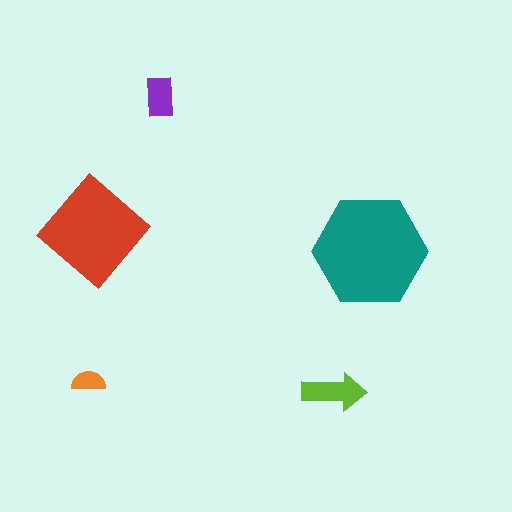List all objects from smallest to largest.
The orange semicircle, the purple rectangle, the lime arrow, the red diamond, the teal hexagon.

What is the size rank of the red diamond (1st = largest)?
2nd.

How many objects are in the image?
There are 5 objects in the image.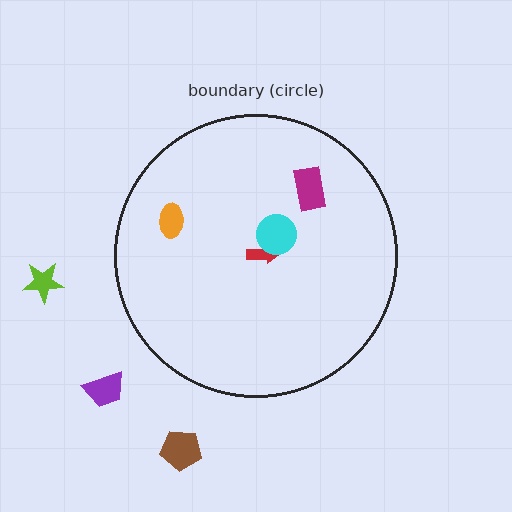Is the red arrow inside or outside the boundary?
Inside.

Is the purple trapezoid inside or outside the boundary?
Outside.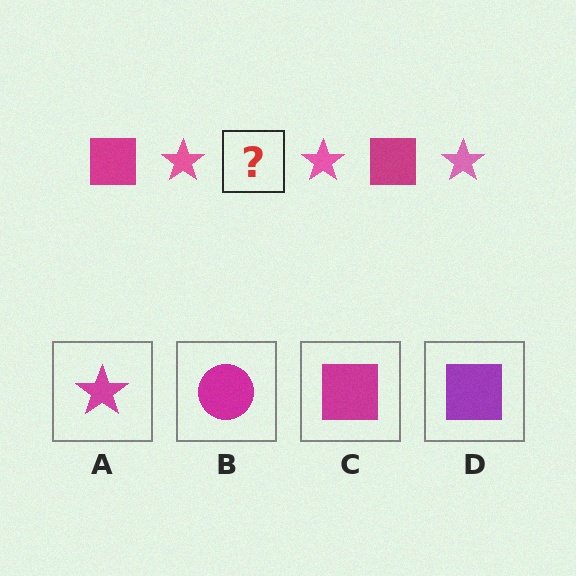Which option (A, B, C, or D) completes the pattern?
C.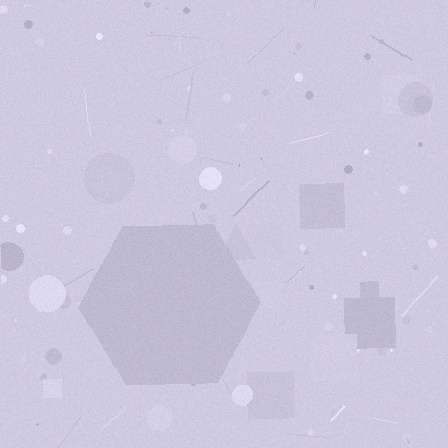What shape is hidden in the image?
A hexagon is hidden in the image.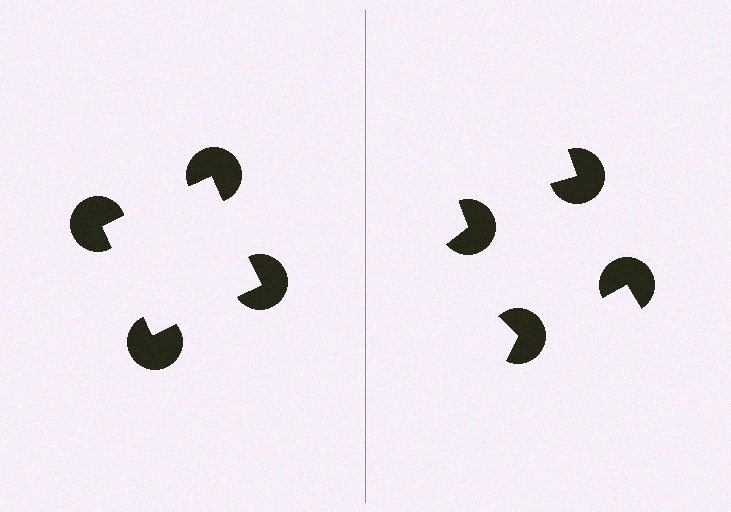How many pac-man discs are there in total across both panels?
8 — 4 on each side.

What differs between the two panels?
The pac-man discs are positioned identically on both sides; only the wedge orientations differ. On the left they align to a square; on the right they are misaligned.